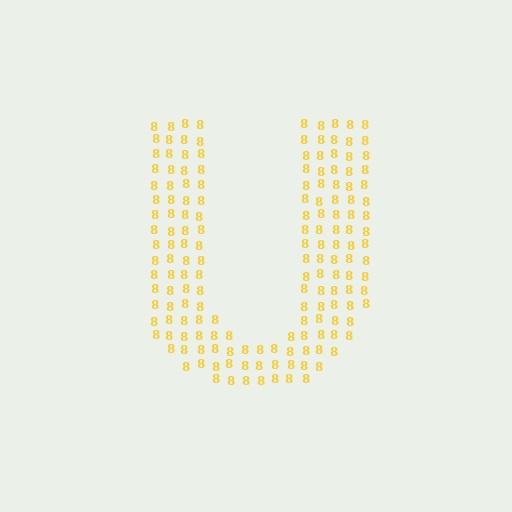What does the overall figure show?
The overall figure shows the letter U.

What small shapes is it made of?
It is made of small digit 8's.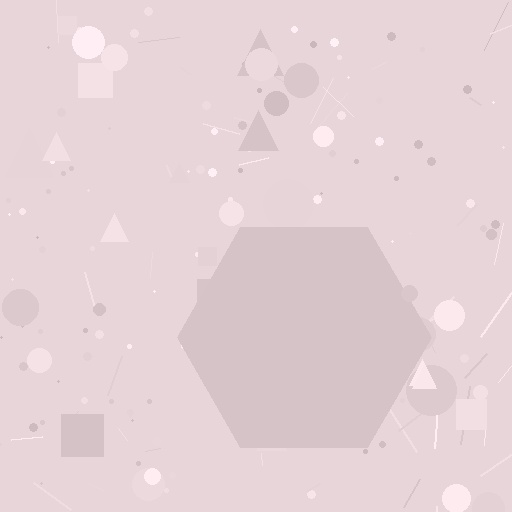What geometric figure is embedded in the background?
A hexagon is embedded in the background.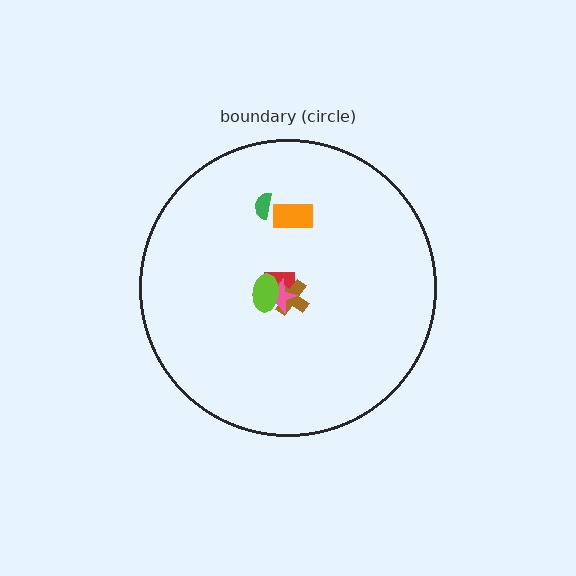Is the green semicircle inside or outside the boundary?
Inside.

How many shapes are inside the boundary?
6 inside, 0 outside.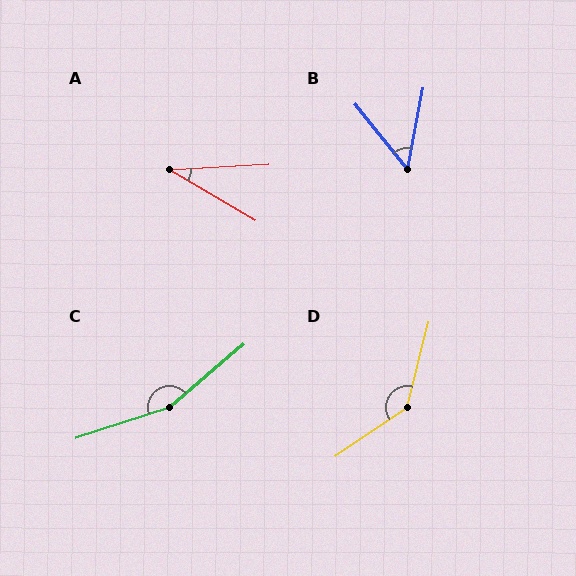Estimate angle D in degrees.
Approximately 139 degrees.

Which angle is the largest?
C, at approximately 158 degrees.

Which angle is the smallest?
A, at approximately 34 degrees.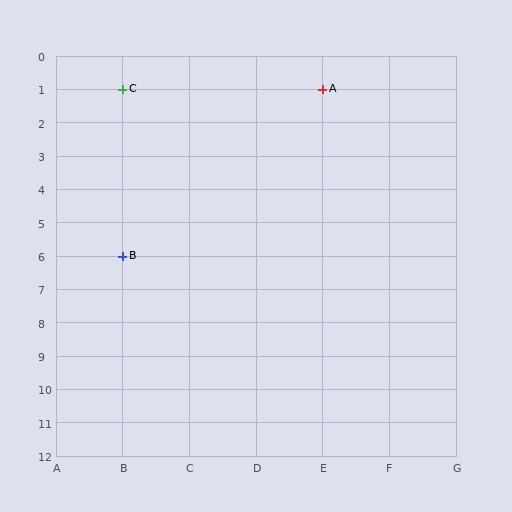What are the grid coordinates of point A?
Point A is at grid coordinates (E, 1).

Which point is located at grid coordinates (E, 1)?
Point A is at (E, 1).